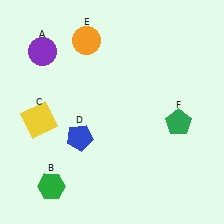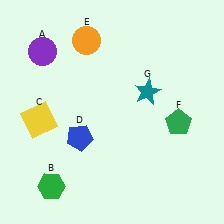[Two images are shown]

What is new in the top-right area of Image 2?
A teal star (G) was added in the top-right area of Image 2.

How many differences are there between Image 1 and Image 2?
There is 1 difference between the two images.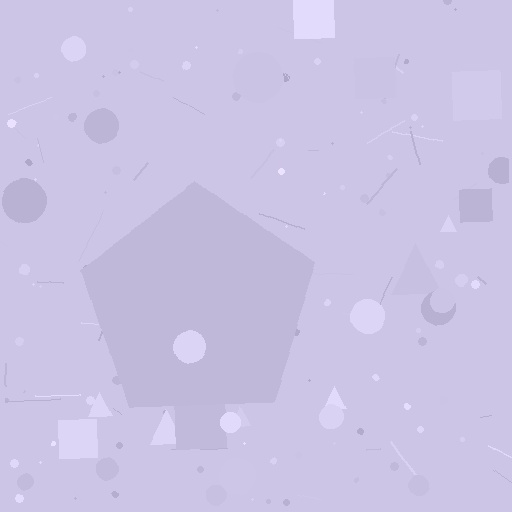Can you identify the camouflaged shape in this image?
The camouflaged shape is a pentagon.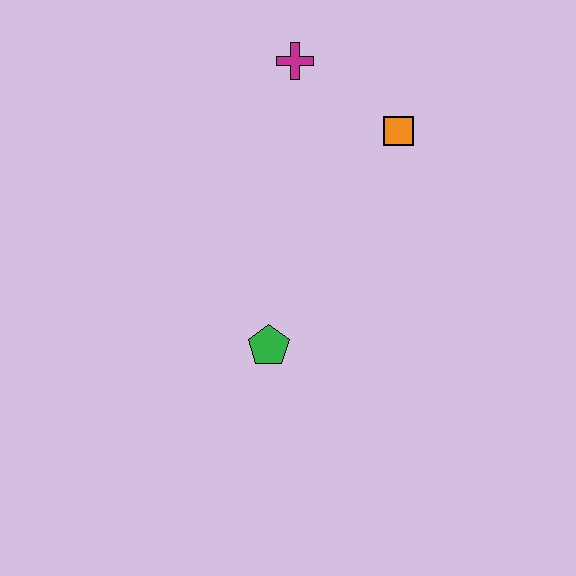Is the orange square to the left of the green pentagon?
No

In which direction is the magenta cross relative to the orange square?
The magenta cross is to the left of the orange square.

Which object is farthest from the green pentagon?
The magenta cross is farthest from the green pentagon.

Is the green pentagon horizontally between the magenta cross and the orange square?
No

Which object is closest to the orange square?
The magenta cross is closest to the orange square.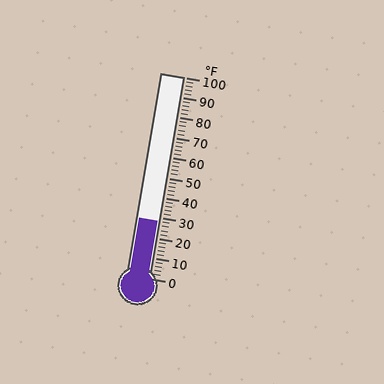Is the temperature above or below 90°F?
The temperature is below 90°F.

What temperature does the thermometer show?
The thermometer shows approximately 28°F.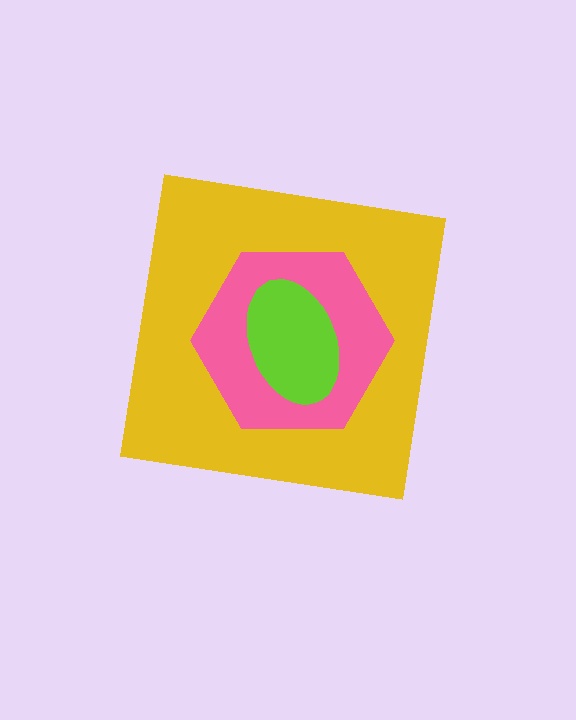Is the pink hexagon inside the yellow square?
Yes.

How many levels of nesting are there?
3.